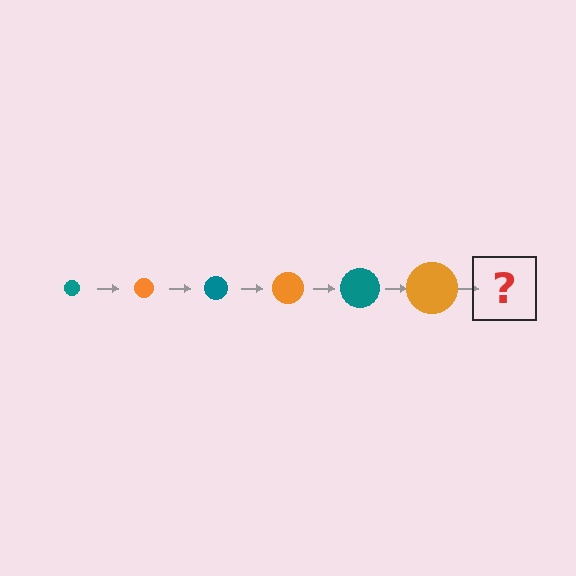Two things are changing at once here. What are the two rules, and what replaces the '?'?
The two rules are that the circle grows larger each step and the color cycles through teal and orange. The '?' should be a teal circle, larger than the previous one.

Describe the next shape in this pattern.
It should be a teal circle, larger than the previous one.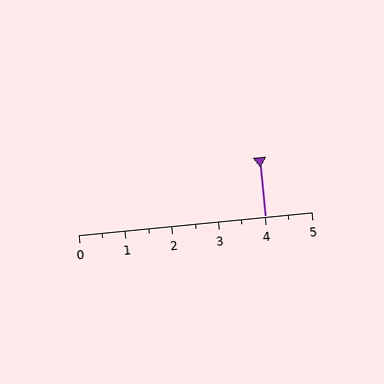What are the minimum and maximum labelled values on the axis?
The axis runs from 0 to 5.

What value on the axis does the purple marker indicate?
The marker indicates approximately 4.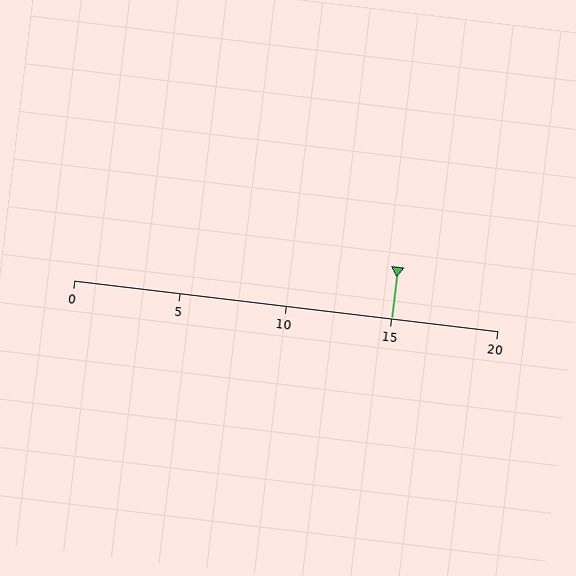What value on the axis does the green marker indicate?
The marker indicates approximately 15.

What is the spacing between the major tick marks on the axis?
The major ticks are spaced 5 apart.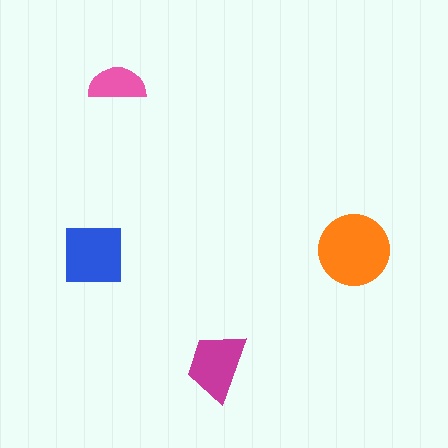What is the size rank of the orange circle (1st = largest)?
1st.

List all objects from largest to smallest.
The orange circle, the blue square, the magenta trapezoid, the pink semicircle.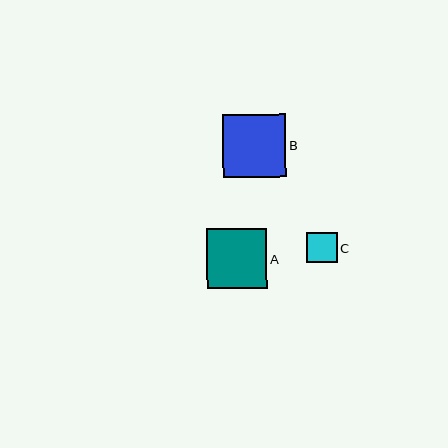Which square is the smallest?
Square C is the smallest with a size of approximately 30 pixels.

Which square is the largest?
Square B is the largest with a size of approximately 63 pixels.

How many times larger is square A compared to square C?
Square A is approximately 2.0 times the size of square C.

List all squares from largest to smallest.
From largest to smallest: B, A, C.